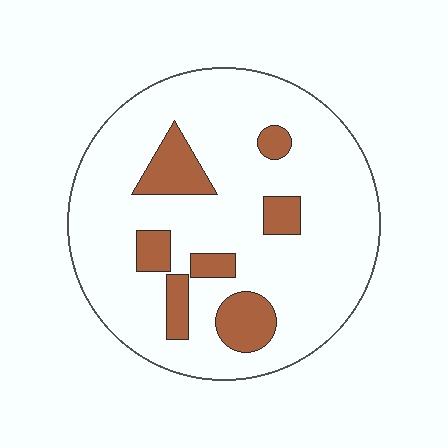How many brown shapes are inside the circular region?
7.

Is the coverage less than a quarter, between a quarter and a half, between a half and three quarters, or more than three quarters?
Less than a quarter.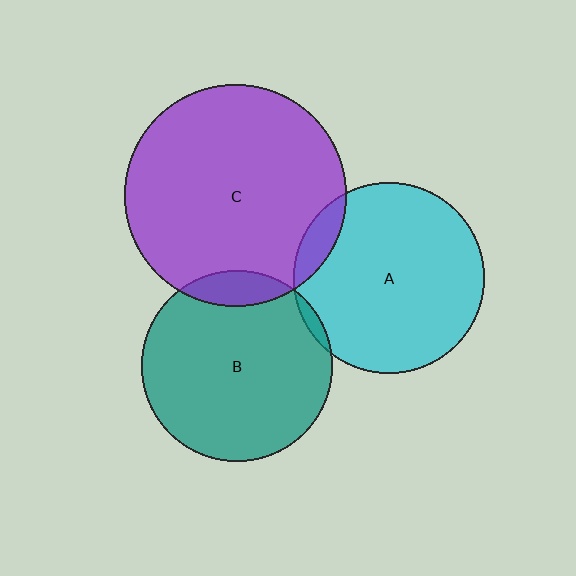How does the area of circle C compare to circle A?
Approximately 1.4 times.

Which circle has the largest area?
Circle C (purple).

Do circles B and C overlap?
Yes.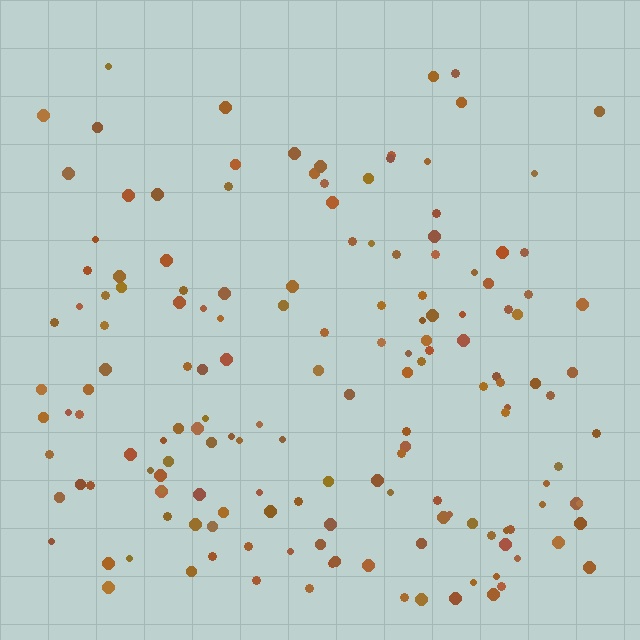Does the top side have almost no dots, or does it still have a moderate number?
Still a moderate number, just noticeably fewer than the bottom.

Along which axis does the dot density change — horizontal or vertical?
Vertical.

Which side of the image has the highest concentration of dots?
The bottom.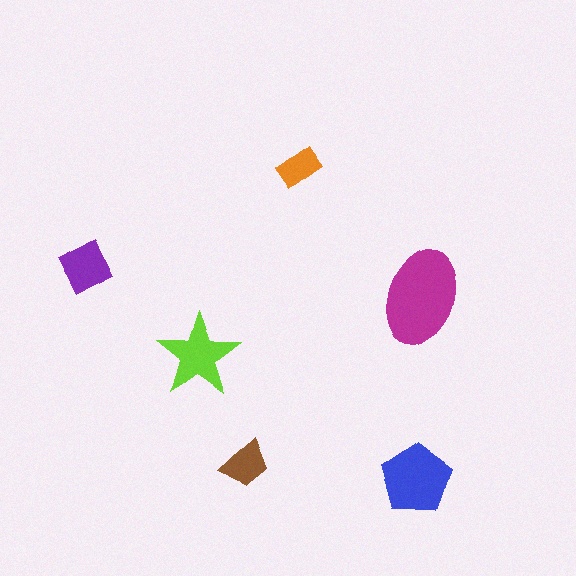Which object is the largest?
The magenta ellipse.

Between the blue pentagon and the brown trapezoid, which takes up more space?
The blue pentagon.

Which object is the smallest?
The orange rectangle.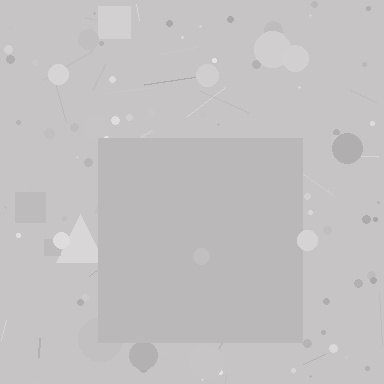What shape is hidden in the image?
A square is hidden in the image.